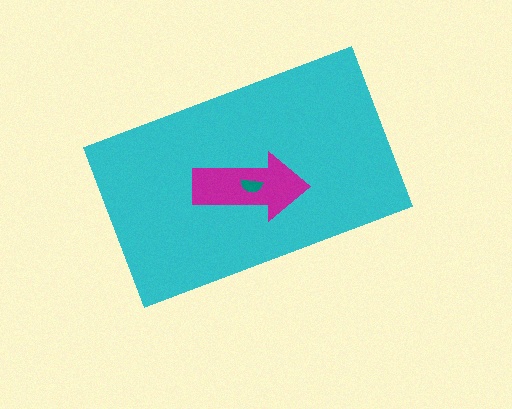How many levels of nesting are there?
3.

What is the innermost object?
The teal semicircle.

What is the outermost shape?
The cyan rectangle.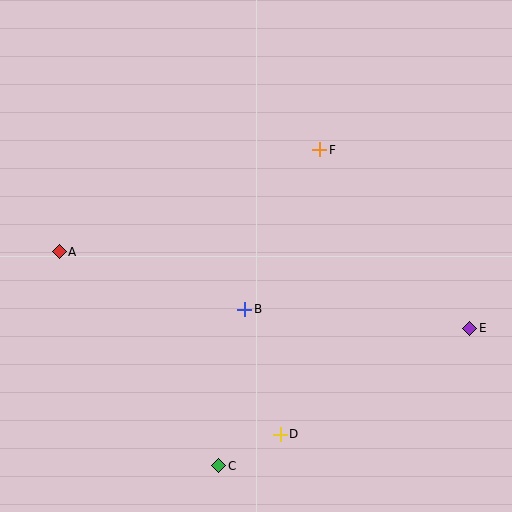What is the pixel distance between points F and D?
The distance between F and D is 287 pixels.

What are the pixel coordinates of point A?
Point A is at (59, 252).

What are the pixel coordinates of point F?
Point F is at (320, 150).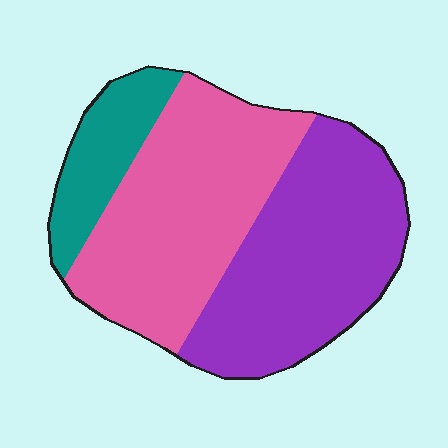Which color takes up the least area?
Teal, at roughly 15%.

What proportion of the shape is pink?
Pink takes up about two fifths (2/5) of the shape.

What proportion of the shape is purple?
Purple covers about 40% of the shape.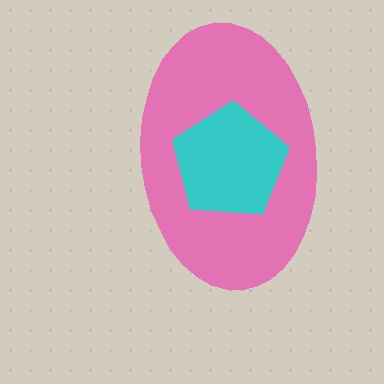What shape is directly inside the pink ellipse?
The cyan pentagon.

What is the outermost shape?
The pink ellipse.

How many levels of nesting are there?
2.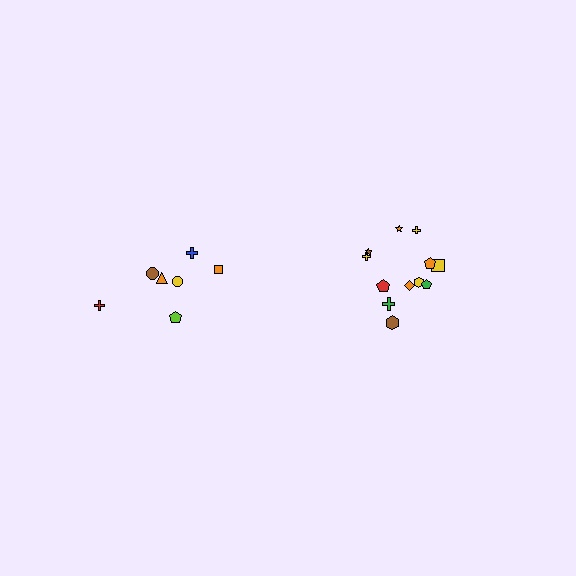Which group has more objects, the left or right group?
The right group.